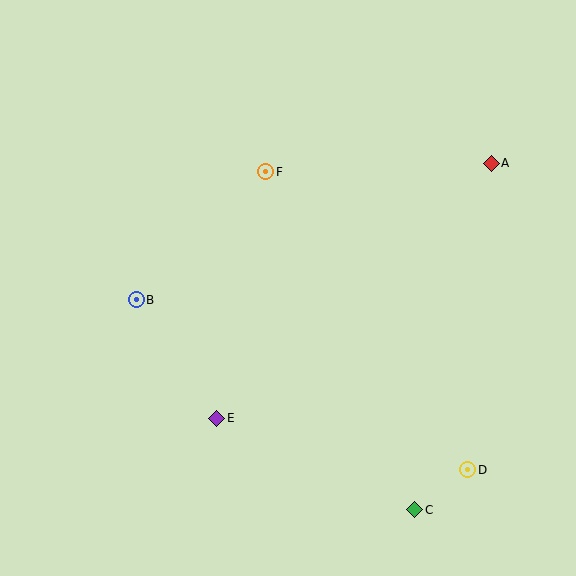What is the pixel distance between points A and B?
The distance between A and B is 380 pixels.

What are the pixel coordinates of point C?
Point C is at (415, 510).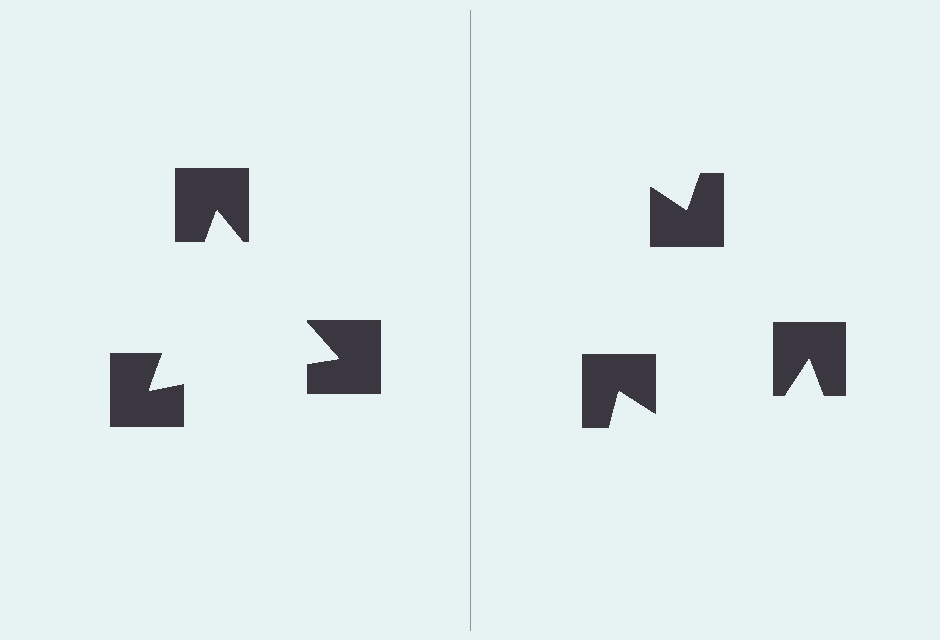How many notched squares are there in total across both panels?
6 — 3 on each side.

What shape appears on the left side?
An illusory triangle.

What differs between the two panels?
The notched squares are positioned identically on both sides; only the wedge orientations differ. On the left they align to a triangle; on the right they are misaligned.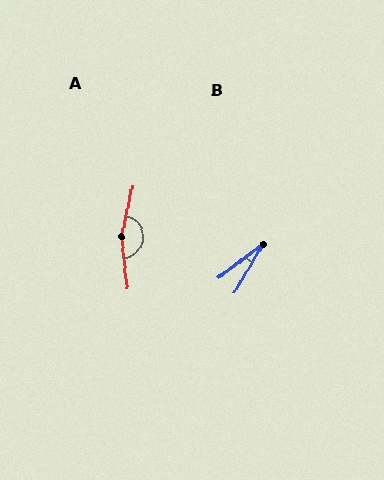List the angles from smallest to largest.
B (22°), A (162°).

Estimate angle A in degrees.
Approximately 162 degrees.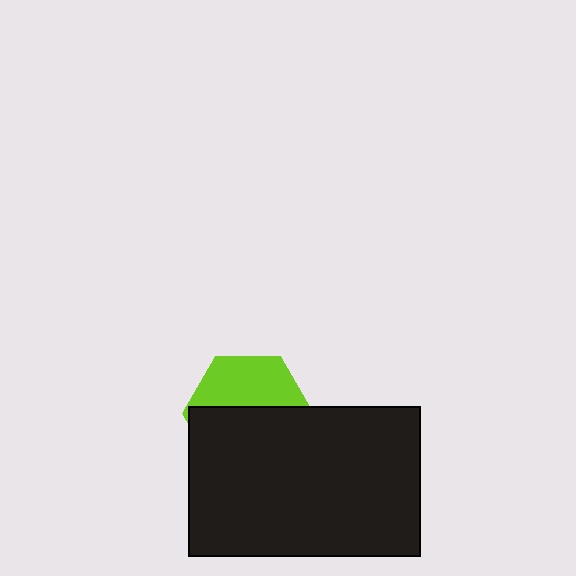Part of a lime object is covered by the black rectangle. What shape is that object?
It is a hexagon.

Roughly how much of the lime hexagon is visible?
A small part of it is visible (roughly 42%).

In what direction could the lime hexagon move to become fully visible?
The lime hexagon could move up. That would shift it out from behind the black rectangle entirely.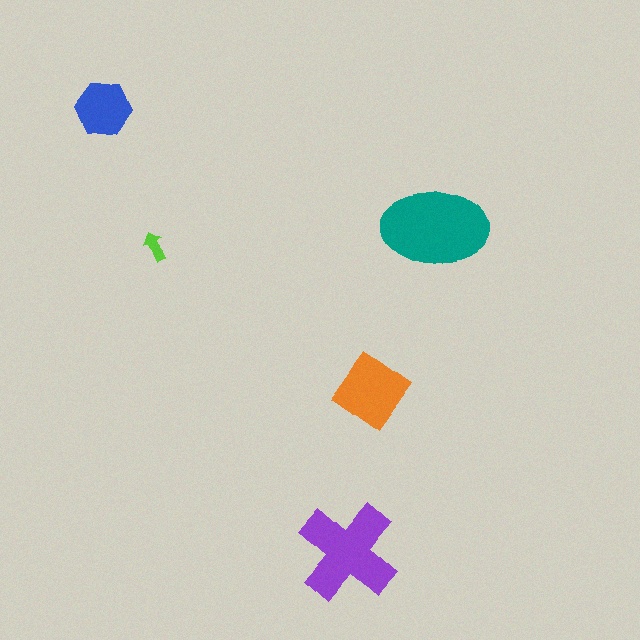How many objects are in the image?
There are 5 objects in the image.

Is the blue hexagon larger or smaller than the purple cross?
Smaller.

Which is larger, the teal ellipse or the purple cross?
The teal ellipse.